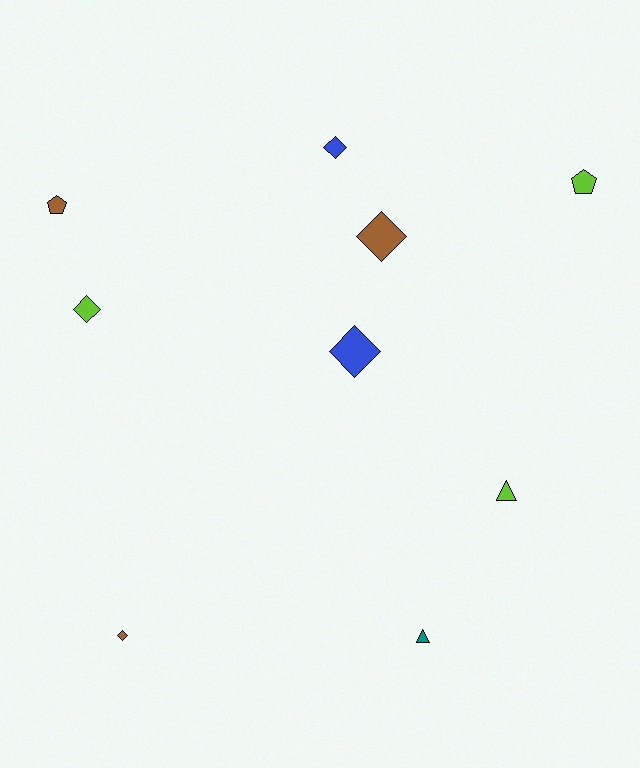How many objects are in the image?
There are 9 objects.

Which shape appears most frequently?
Diamond, with 5 objects.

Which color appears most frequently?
Brown, with 3 objects.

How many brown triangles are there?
There are no brown triangles.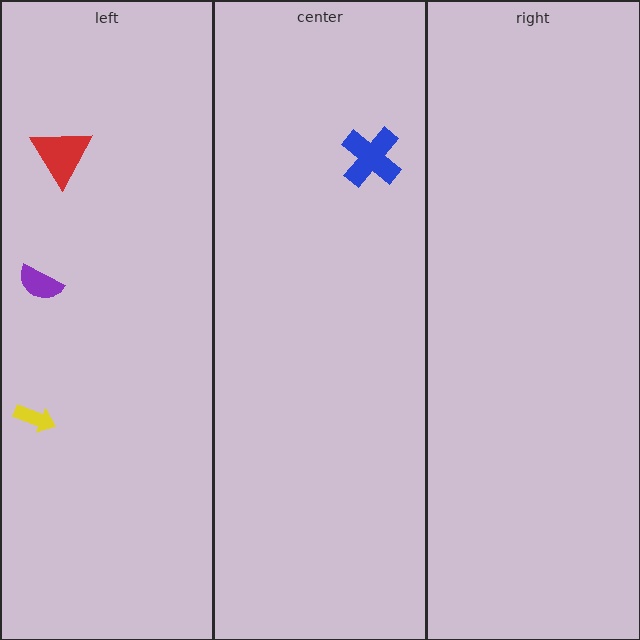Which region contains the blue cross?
The center region.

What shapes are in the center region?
The blue cross.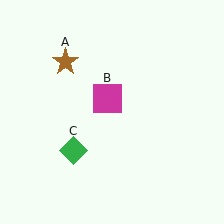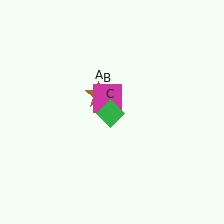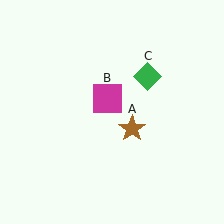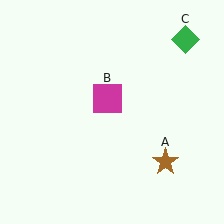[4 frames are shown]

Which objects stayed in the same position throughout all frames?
Magenta square (object B) remained stationary.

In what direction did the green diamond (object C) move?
The green diamond (object C) moved up and to the right.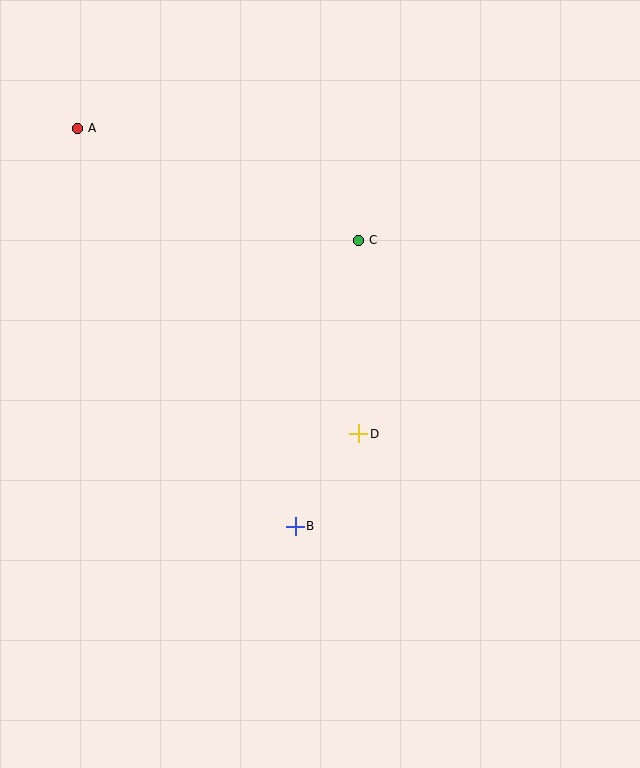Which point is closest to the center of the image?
Point D at (359, 434) is closest to the center.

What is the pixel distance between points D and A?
The distance between D and A is 415 pixels.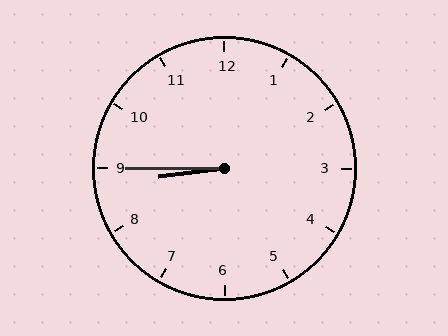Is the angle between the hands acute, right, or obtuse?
It is acute.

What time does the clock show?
8:45.